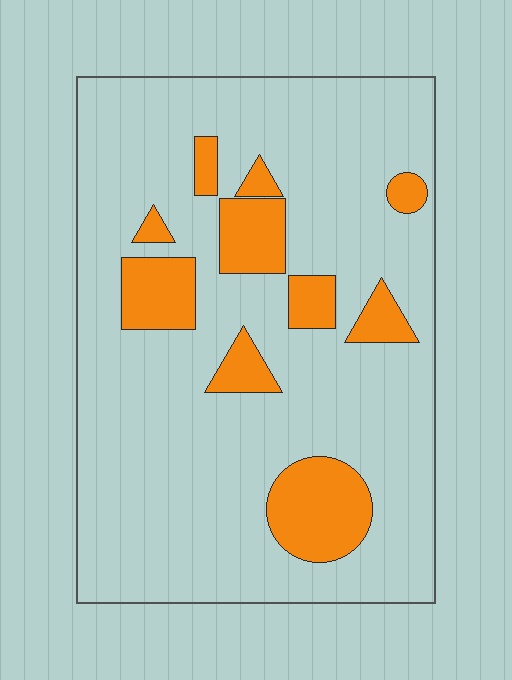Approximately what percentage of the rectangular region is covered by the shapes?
Approximately 15%.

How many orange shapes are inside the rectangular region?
10.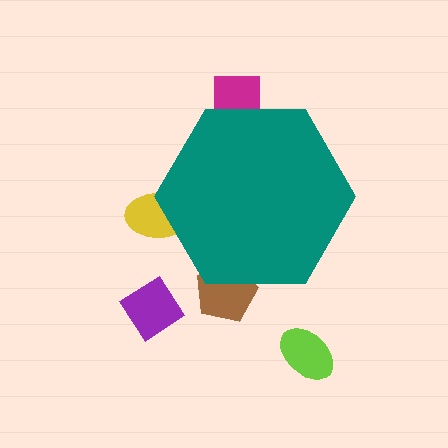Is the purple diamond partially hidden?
No, the purple diamond is fully visible.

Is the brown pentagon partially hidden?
Yes, the brown pentagon is partially hidden behind the teal hexagon.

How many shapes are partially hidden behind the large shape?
3 shapes are partially hidden.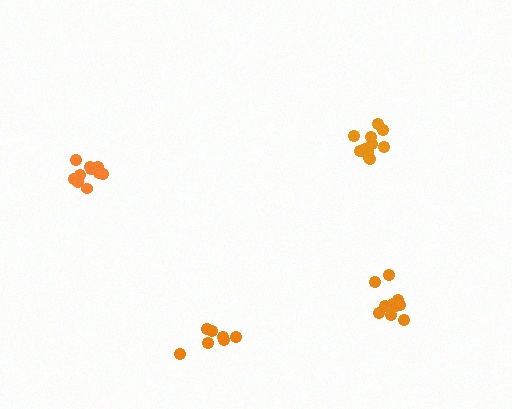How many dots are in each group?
Group 1: 12 dots, Group 2: 7 dots, Group 3: 10 dots, Group 4: 10 dots (39 total).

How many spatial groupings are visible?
There are 4 spatial groupings.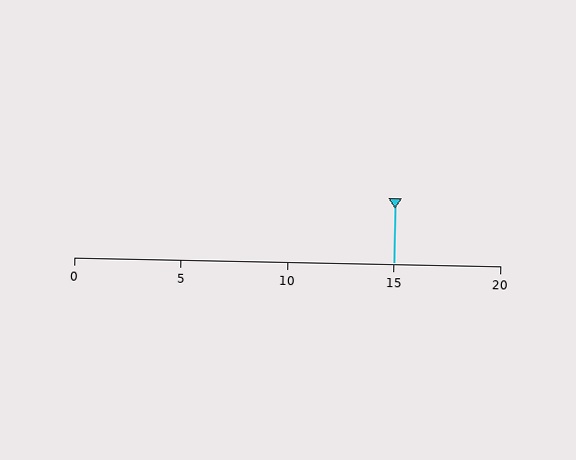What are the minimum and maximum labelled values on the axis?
The axis runs from 0 to 20.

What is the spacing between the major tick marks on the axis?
The major ticks are spaced 5 apart.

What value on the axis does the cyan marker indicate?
The marker indicates approximately 15.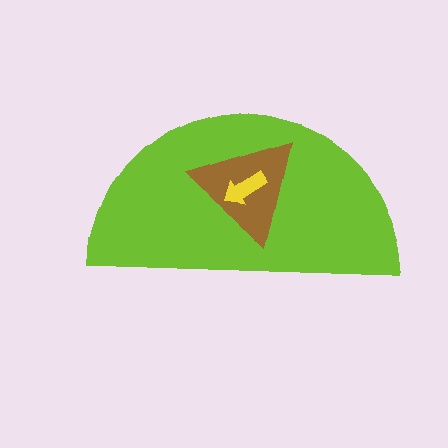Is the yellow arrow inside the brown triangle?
Yes.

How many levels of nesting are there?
3.